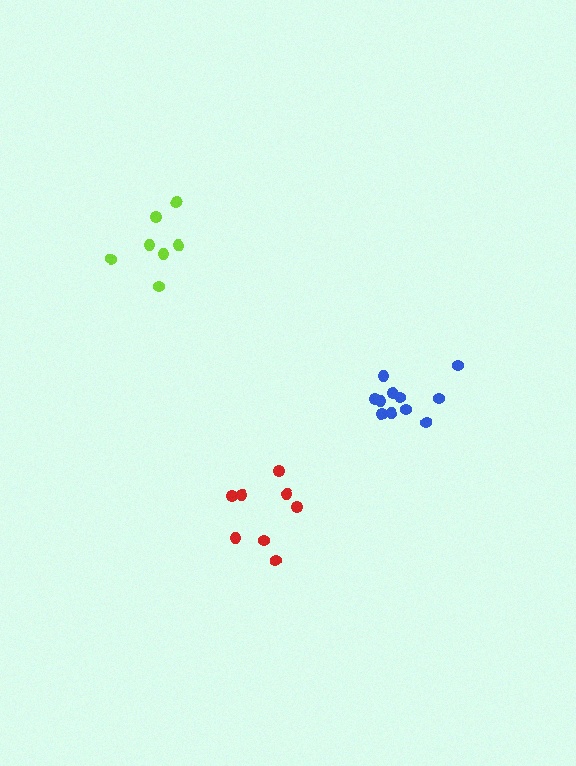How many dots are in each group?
Group 1: 11 dots, Group 2: 7 dots, Group 3: 8 dots (26 total).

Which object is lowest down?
The red cluster is bottommost.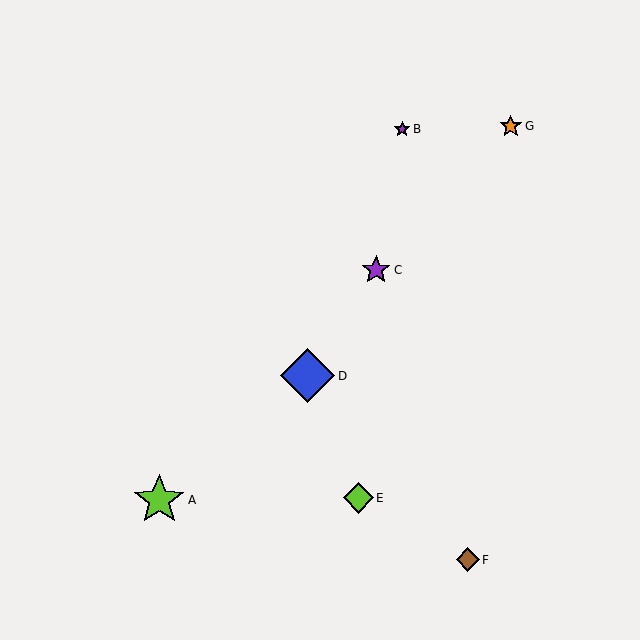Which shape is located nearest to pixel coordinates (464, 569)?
The brown diamond (labeled F) at (468, 560) is nearest to that location.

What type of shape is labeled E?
Shape E is a lime diamond.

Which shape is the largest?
The blue diamond (labeled D) is the largest.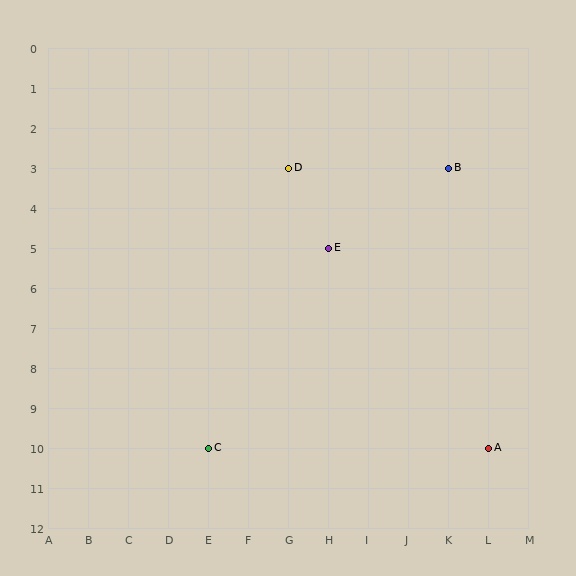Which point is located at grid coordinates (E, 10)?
Point C is at (E, 10).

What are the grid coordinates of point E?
Point E is at grid coordinates (H, 5).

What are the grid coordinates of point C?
Point C is at grid coordinates (E, 10).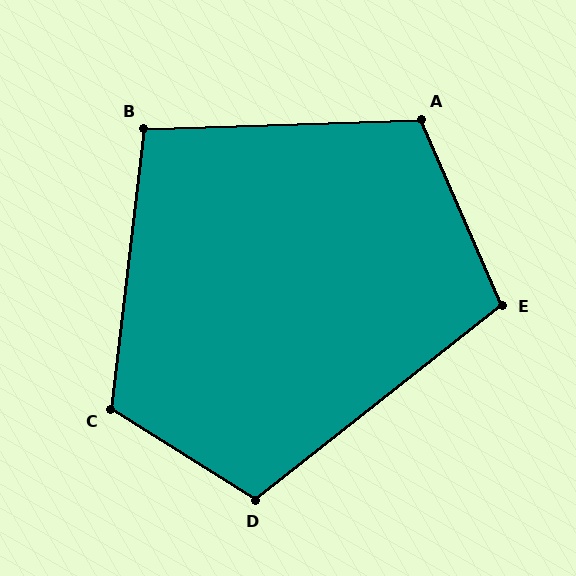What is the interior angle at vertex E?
Approximately 105 degrees (obtuse).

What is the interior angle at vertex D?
Approximately 110 degrees (obtuse).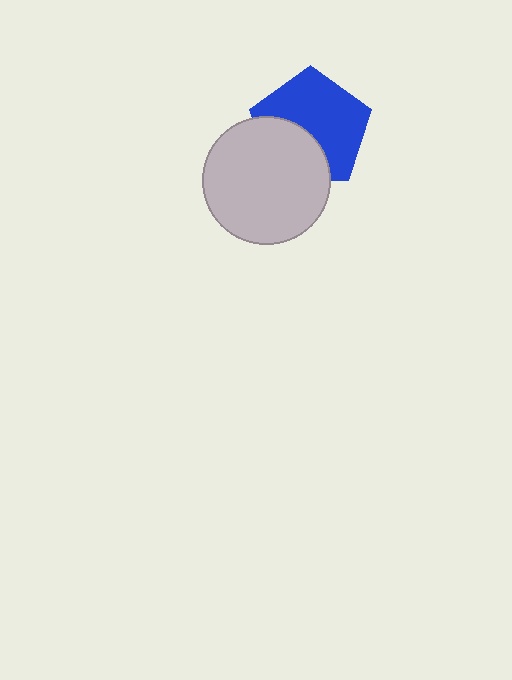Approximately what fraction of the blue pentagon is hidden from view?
Roughly 36% of the blue pentagon is hidden behind the light gray circle.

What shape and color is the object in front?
The object in front is a light gray circle.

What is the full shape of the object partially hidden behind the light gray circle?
The partially hidden object is a blue pentagon.